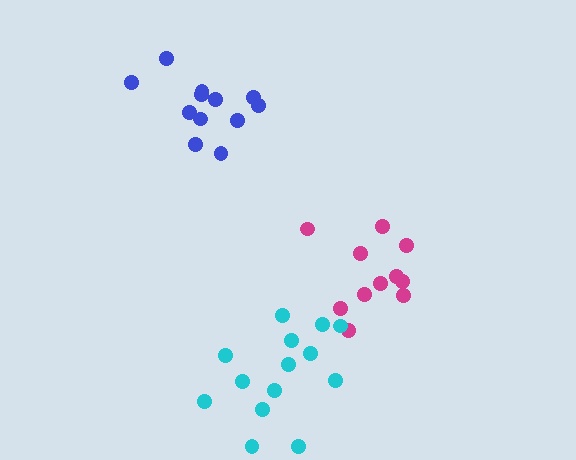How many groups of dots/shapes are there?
There are 3 groups.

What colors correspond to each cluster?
The clusters are colored: blue, magenta, cyan.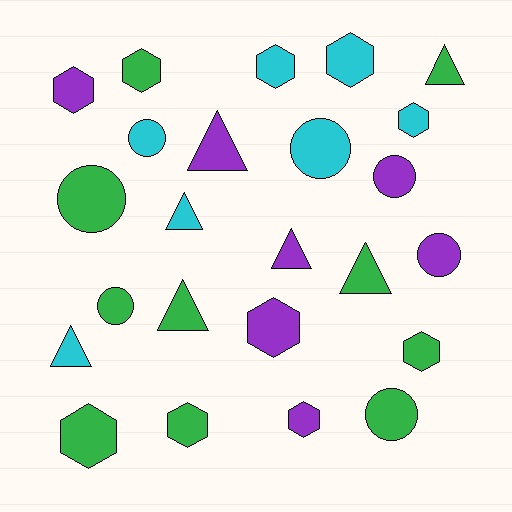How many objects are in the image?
There are 24 objects.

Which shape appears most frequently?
Hexagon, with 10 objects.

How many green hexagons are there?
There are 4 green hexagons.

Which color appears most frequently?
Green, with 10 objects.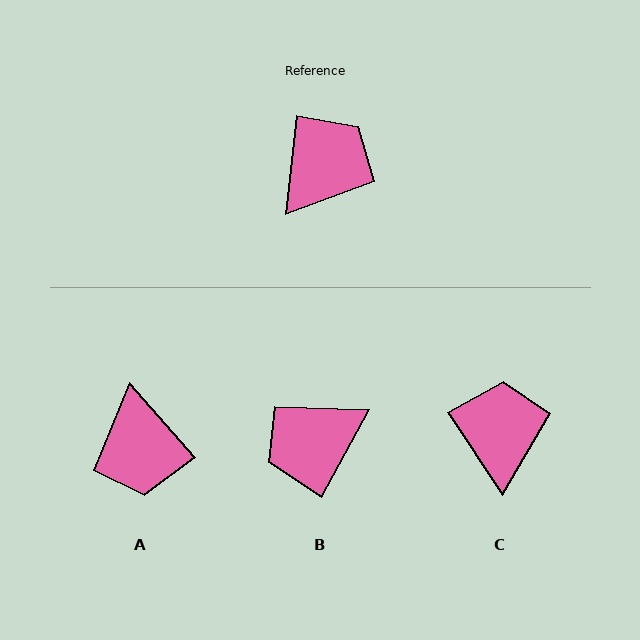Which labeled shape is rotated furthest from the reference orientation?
B, about 158 degrees away.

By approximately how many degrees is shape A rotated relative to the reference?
Approximately 132 degrees clockwise.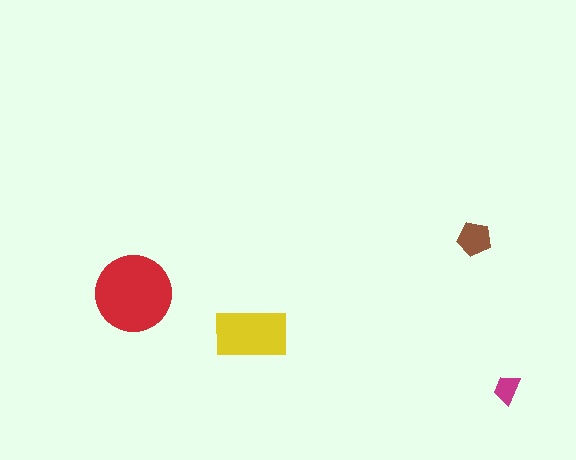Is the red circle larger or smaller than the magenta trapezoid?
Larger.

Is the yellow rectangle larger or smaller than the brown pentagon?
Larger.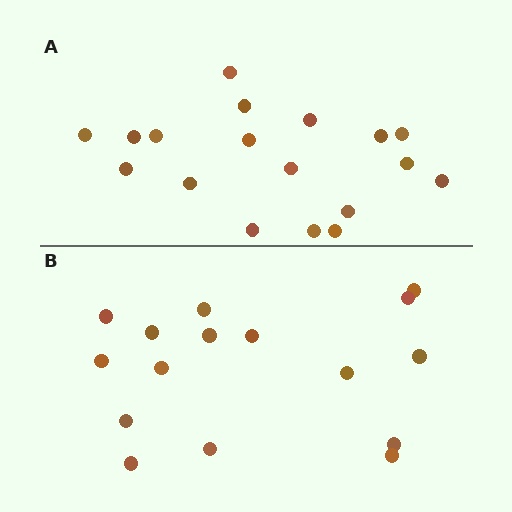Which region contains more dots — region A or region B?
Region A (the top region) has more dots.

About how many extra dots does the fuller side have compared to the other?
Region A has just a few more — roughly 2 or 3 more dots than region B.